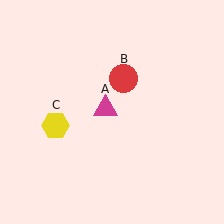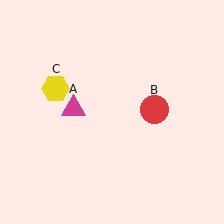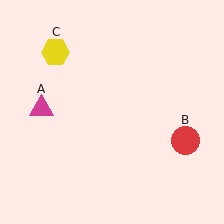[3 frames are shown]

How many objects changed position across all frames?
3 objects changed position: magenta triangle (object A), red circle (object B), yellow hexagon (object C).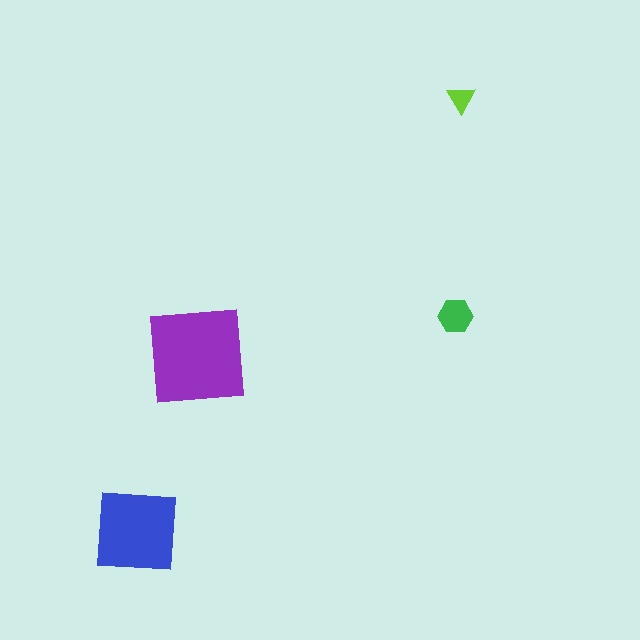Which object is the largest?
The purple square.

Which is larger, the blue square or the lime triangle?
The blue square.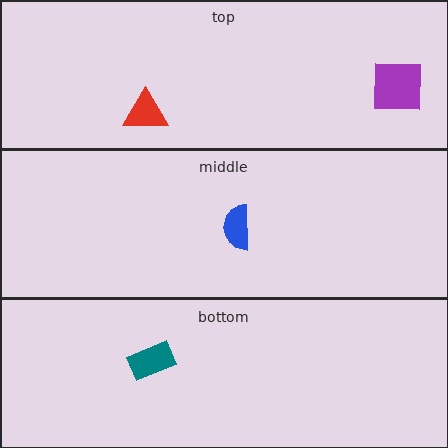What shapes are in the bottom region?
The teal rectangle.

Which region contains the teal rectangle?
The bottom region.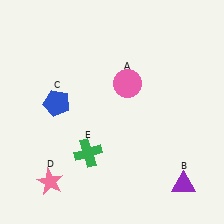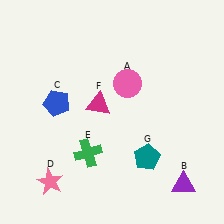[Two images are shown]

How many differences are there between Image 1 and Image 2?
There are 2 differences between the two images.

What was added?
A magenta triangle (F), a teal pentagon (G) were added in Image 2.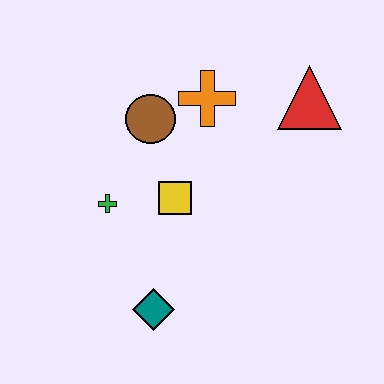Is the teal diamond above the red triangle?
No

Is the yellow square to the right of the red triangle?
No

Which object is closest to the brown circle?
The orange cross is closest to the brown circle.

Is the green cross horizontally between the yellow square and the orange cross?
No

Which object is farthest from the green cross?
The red triangle is farthest from the green cross.